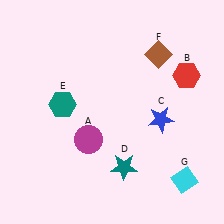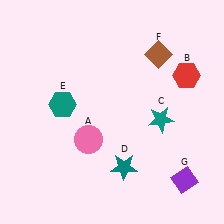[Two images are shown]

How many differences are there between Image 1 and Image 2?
There are 3 differences between the two images.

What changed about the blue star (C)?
In Image 1, C is blue. In Image 2, it changed to teal.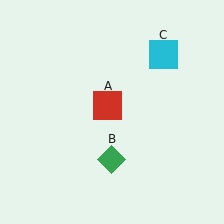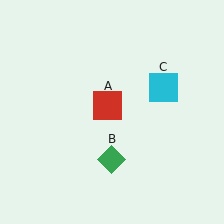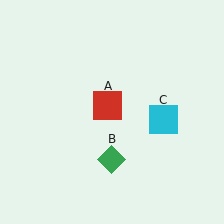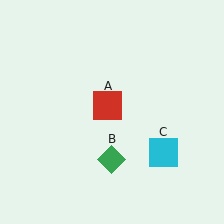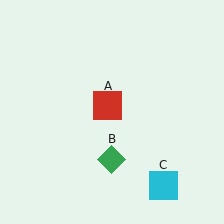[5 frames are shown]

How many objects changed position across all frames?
1 object changed position: cyan square (object C).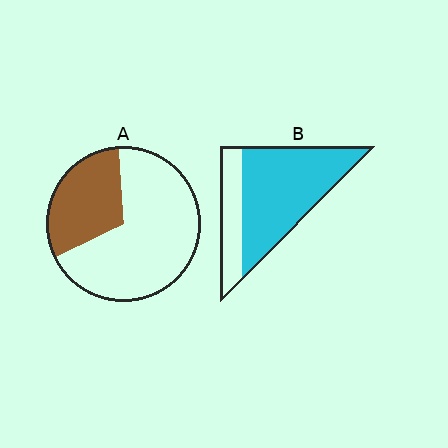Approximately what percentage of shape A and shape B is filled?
A is approximately 30% and B is approximately 75%.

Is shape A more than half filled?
No.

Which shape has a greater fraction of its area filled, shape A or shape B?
Shape B.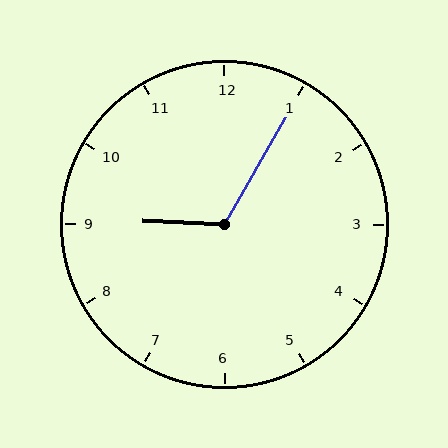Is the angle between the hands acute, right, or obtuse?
It is obtuse.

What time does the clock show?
9:05.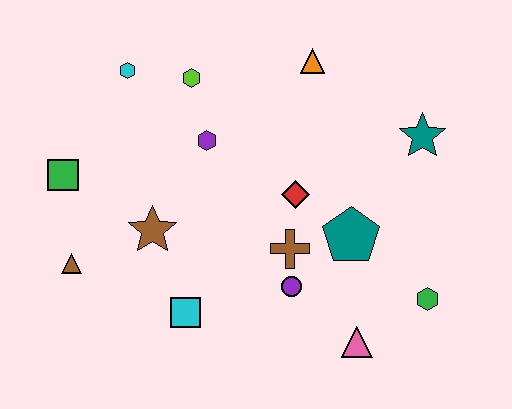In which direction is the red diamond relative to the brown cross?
The red diamond is above the brown cross.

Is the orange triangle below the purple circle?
No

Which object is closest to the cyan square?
The brown star is closest to the cyan square.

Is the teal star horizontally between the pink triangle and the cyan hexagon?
No